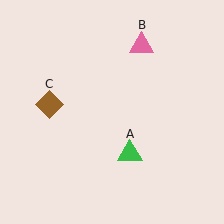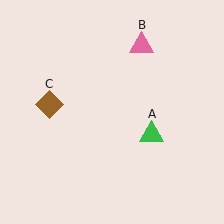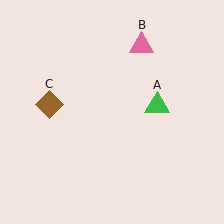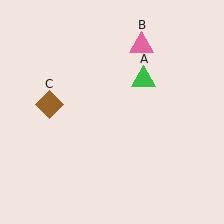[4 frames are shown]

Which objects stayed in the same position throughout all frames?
Pink triangle (object B) and brown diamond (object C) remained stationary.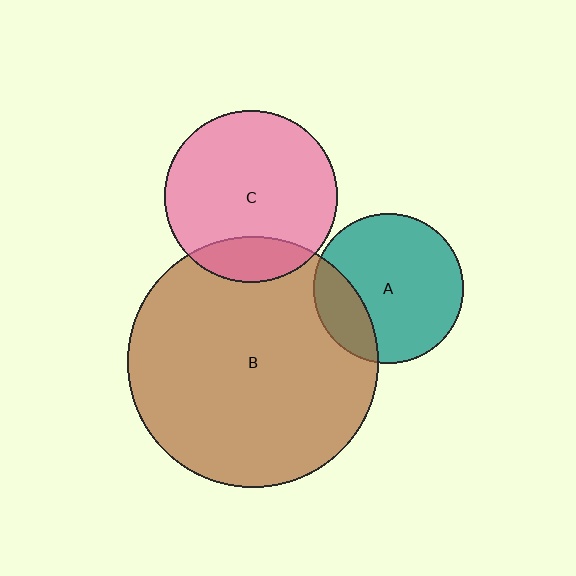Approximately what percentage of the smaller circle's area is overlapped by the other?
Approximately 20%.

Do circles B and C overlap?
Yes.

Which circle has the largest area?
Circle B (brown).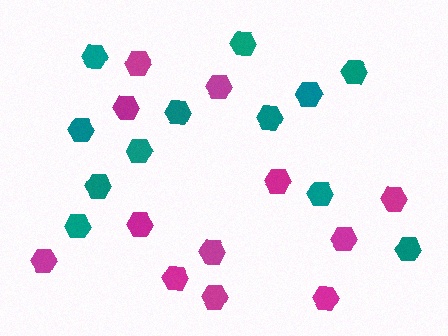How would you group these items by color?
There are 2 groups: one group of magenta hexagons (12) and one group of teal hexagons (12).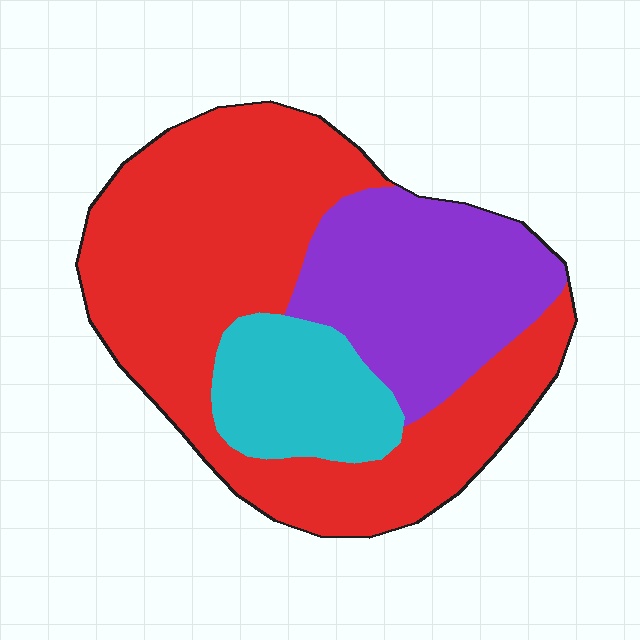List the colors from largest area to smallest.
From largest to smallest: red, purple, cyan.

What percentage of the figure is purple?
Purple covers 27% of the figure.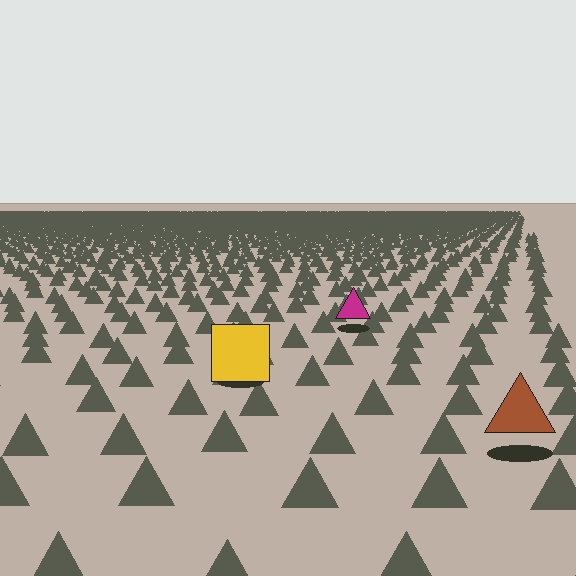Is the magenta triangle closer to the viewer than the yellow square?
No. The yellow square is closer — you can tell from the texture gradient: the ground texture is coarser near it.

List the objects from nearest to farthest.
From nearest to farthest: the brown triangle, the yellow square, the magenta triangle.